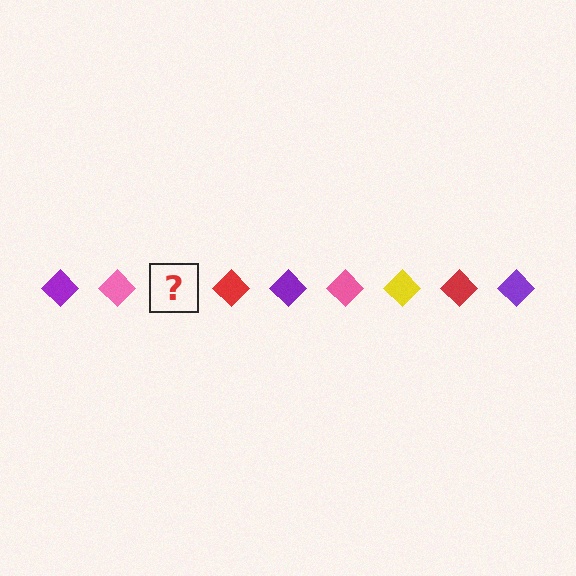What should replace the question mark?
The question mark should be replaced with a yellow diamond.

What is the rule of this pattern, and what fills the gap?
The rule is that the pattern cycles through purple, pink, yellow, red diamonds. The gap should be filled with a yellow diamond.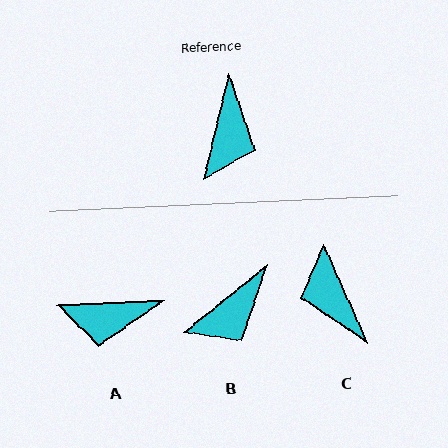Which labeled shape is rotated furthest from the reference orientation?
C, about 142 degrees away.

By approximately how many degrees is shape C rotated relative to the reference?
Approximately 142 degrees clockwise.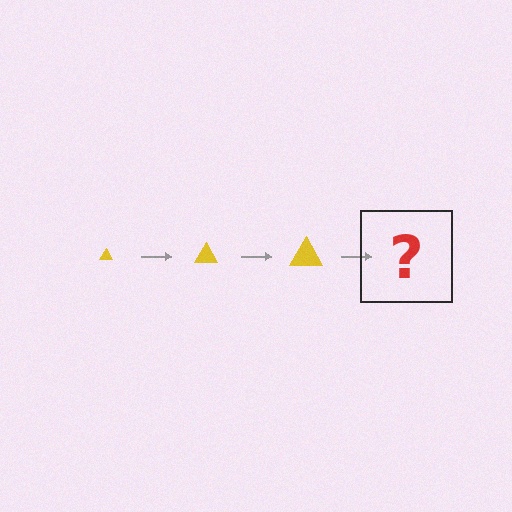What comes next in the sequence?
The next element should be a yellow triangle, larger than the previous one.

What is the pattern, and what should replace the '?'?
The pattern is that the triangle gets progressively larger each step. The '?' should be a yellow triangle, larger than the previous one.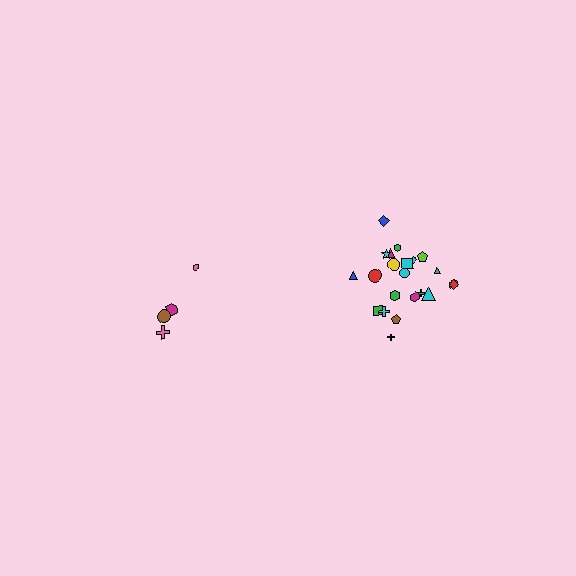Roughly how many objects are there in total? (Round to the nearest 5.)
Roughly 25 objects in total.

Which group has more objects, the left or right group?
The right group.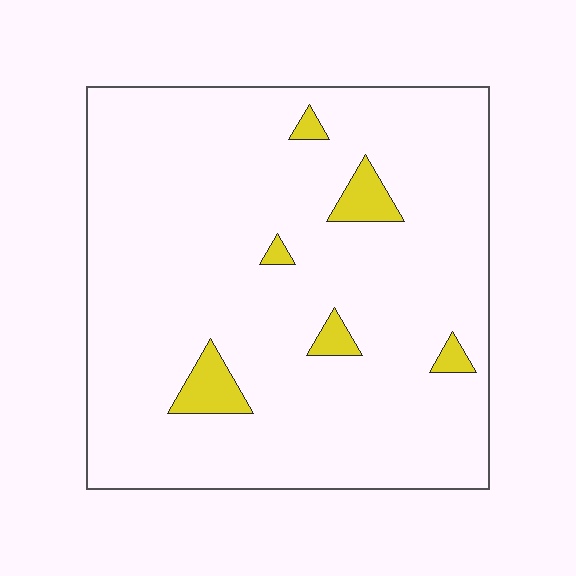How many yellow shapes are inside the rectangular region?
6.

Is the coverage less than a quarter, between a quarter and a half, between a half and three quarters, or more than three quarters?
Less than a quarter.